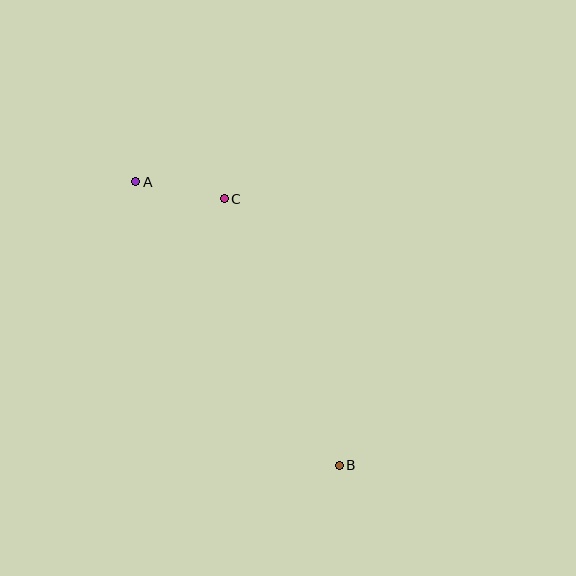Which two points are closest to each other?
Points A and C are closest to each other.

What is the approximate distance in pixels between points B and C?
The distance between B and C is approximately 291 pixels.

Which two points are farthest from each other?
Points A and B are farthest from each other.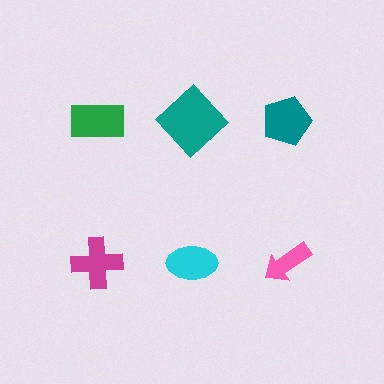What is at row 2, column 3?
A pink arrow.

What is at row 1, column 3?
A teal pentagon.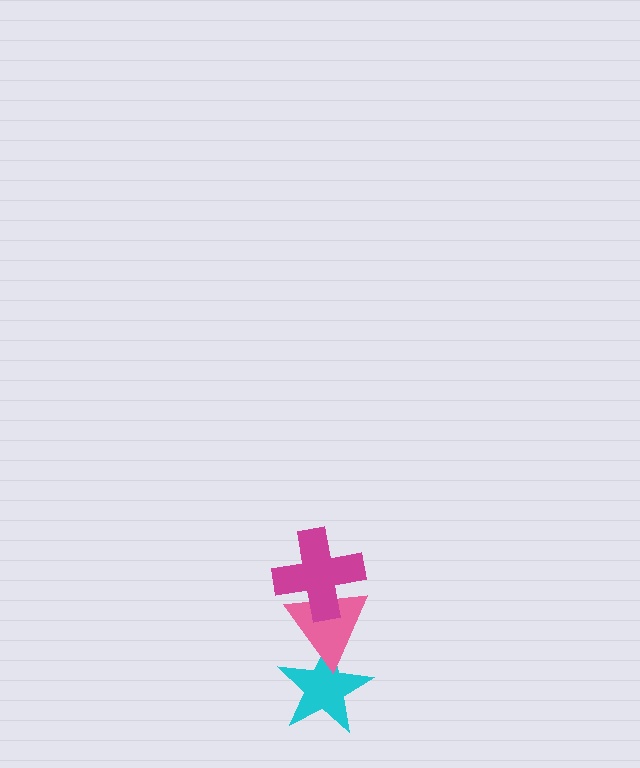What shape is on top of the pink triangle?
The magenta cross is on top of the pink triangle.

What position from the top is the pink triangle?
The pink triangle is 2nd from the top.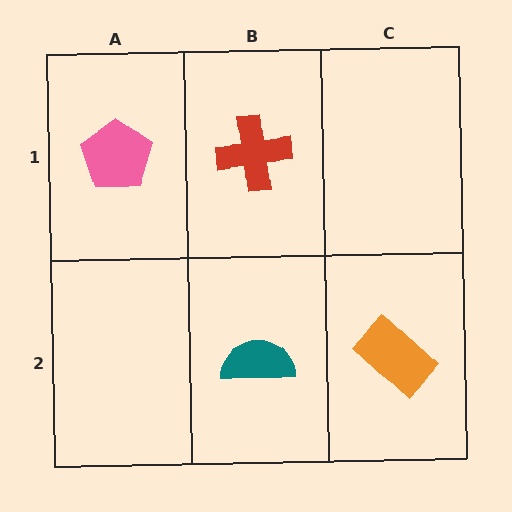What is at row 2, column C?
An orange rectangle.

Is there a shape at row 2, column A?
No, that cell is empty.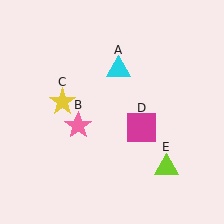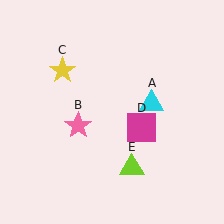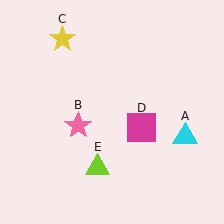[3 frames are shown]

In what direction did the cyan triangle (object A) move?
The cyan triangle (object A) moved down and to the right.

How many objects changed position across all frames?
3 objects changed position: cyan triangle (object A), yellow star (object C), lime triangle (object E).